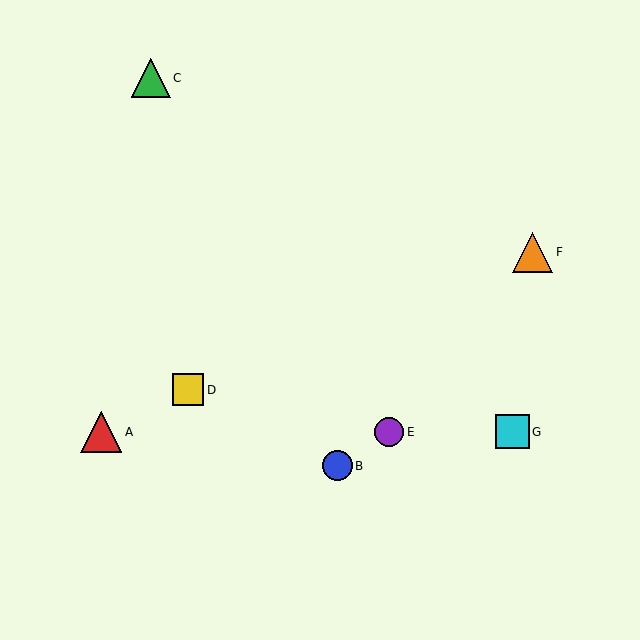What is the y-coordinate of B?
Object B is at y≈466.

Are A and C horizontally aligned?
No, A is at y≈432 and C is at y≈78.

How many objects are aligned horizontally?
3 objects (A, E, G) are aligned horizontally.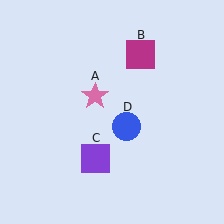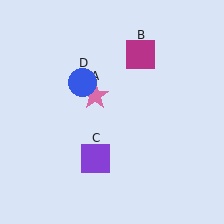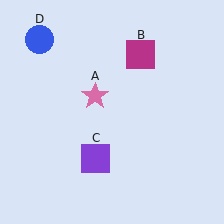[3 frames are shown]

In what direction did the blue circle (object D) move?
The blue circle (object D) moved up and to the left.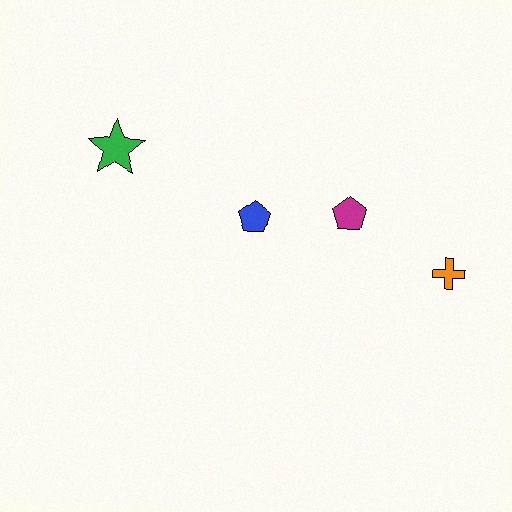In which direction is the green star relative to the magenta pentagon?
The green star is to the left of the magenta pentagon.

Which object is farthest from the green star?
The orange cross is farthest from the green star.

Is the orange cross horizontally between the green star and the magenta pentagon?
No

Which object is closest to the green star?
The blue pentagon is closest to the green star.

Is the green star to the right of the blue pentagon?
No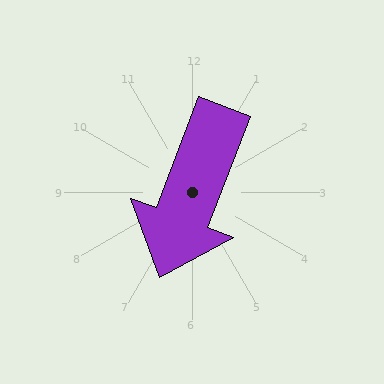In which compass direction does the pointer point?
South.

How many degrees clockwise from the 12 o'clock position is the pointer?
Approximately 201 degrees.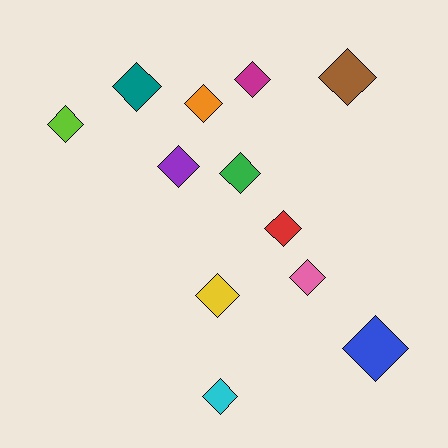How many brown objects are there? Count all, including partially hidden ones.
There is 1 brown object.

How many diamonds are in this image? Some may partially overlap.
There are 12 diamonds.